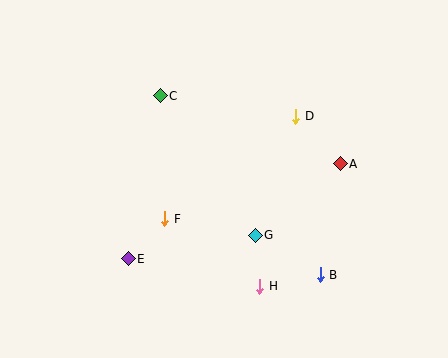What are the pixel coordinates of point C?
Point C is at (160, 96).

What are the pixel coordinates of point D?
Point D is at (296, 116).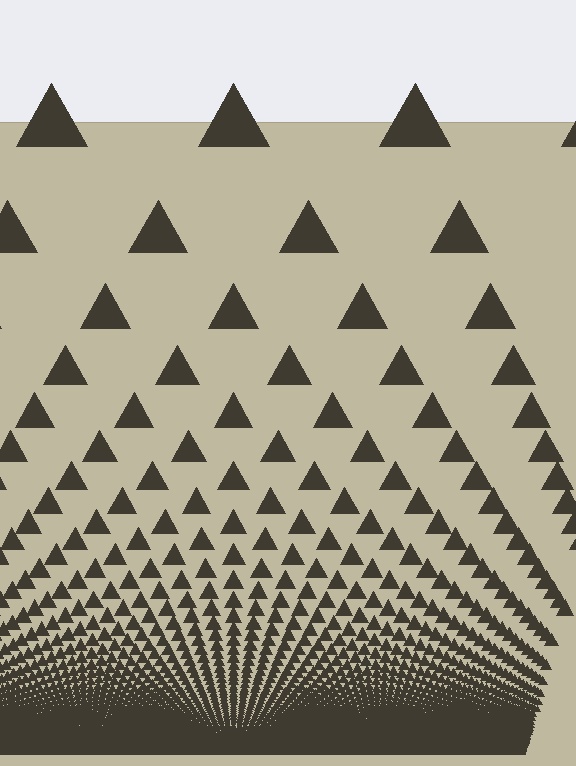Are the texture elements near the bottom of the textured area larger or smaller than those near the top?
Smaller. The gradient is inverted — elements near the bottom are smaller and denser.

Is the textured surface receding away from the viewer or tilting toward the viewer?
The surface appears to tilt toward the viewer. Texture elements get larger and sparser toward the top.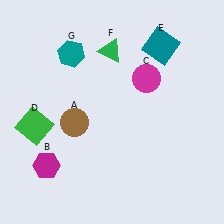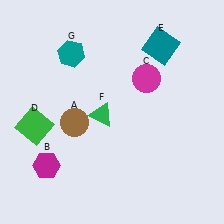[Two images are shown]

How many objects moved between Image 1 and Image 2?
1 object moved between the two images.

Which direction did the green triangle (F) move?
The green triangle (F) moved down.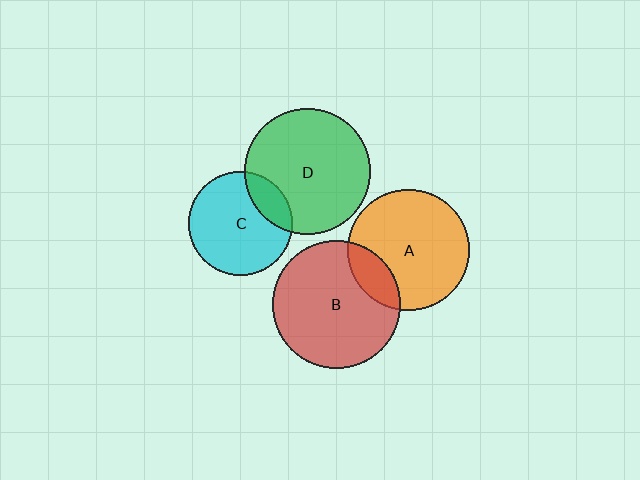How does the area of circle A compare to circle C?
Approximately 1.4 times.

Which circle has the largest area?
Circle B (red).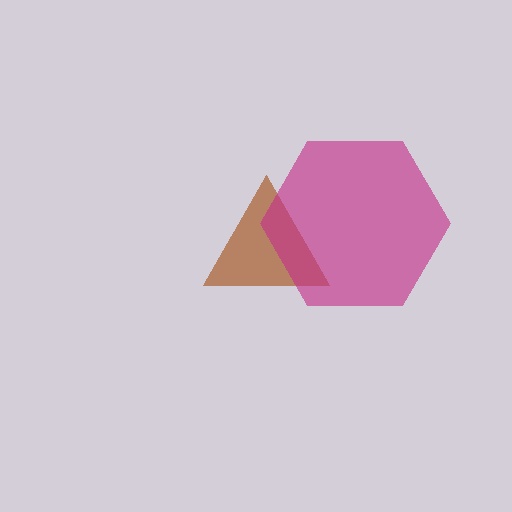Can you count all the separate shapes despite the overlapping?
Yes, there are 2 separate shapes.